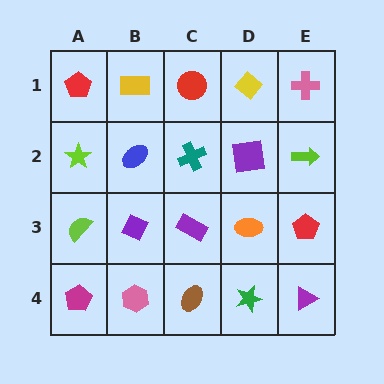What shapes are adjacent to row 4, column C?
A purple rectangle (row 3, column C), a pink hexagon (row 4, column B), a green star (row 4, column D).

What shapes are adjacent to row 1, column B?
A blue ellipse (row 2, column B), a red pentagon (row 1, column A), a red circle (row 1, column C).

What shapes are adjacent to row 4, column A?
A lime semicircle (row 3, column A), a pink hexagon (row 4, column B).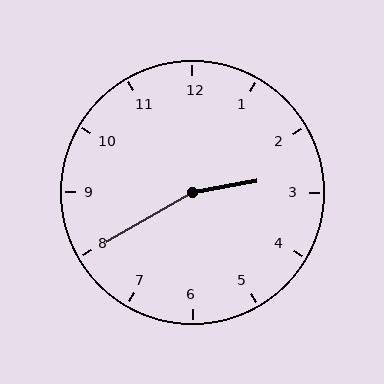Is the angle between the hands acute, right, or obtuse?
It is obtuse.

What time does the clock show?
2:40.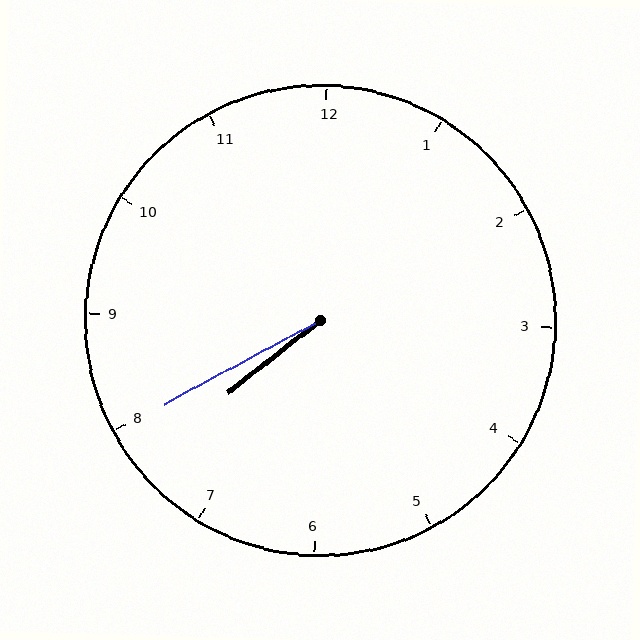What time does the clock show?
7:40.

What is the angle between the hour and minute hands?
Approximately 10 degrees.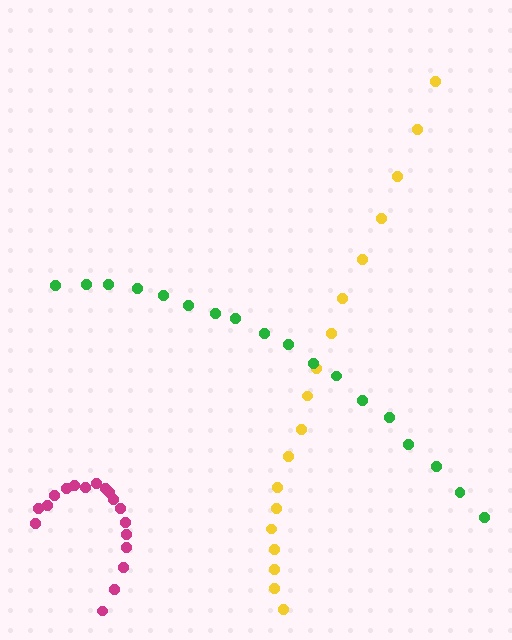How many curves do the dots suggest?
There are 3 distinct paths.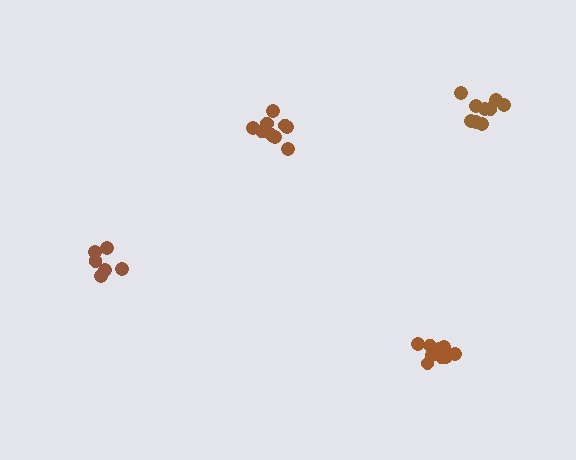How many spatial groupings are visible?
There are 4 spatial groupings.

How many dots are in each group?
Group 1: 9 dots, Group 2: 6 dots, Group 3: 9 dots, Group 4: 9 dots (33 total).